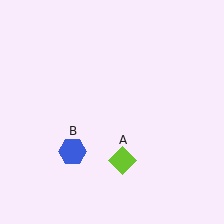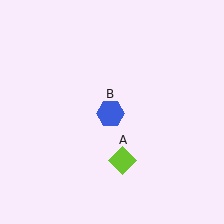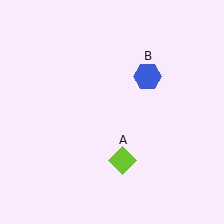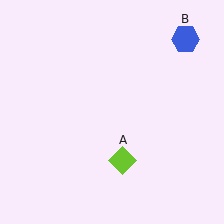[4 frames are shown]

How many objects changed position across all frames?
1 object changed position: blue hexagon (object B).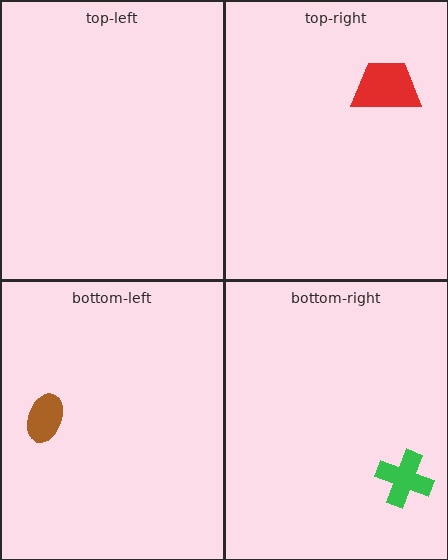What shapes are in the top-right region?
The red trapezoid.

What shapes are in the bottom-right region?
The green cross.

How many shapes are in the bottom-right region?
1.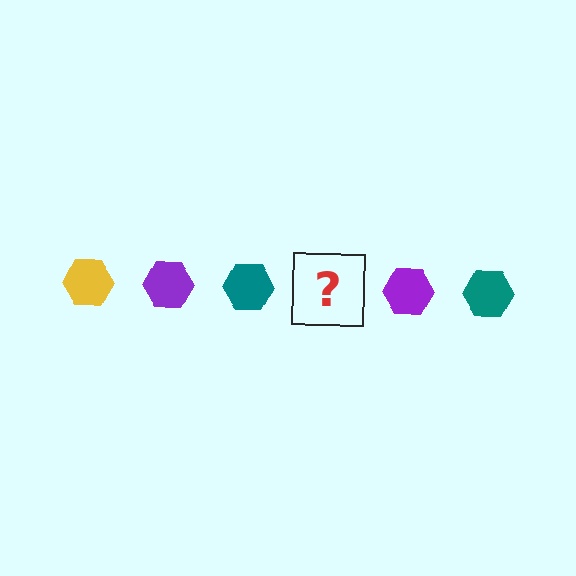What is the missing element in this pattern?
The missing element is a yellow hexagon.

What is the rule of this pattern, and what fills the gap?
The rule is that the pattern cycles through yellow, purple, teal hexagons. The gap should be filled with a yellow hexagon.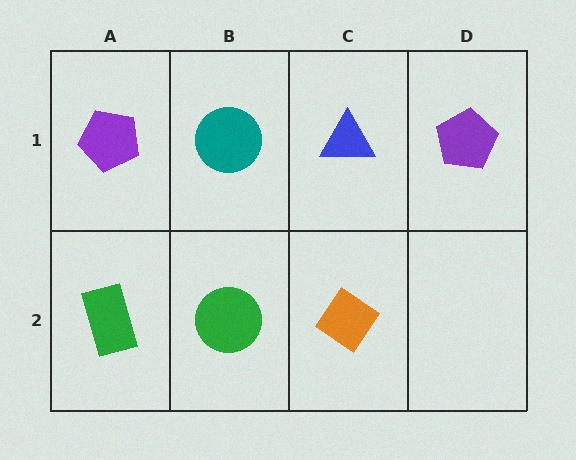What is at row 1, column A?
A purple pentagon.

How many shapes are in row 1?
4 shapes.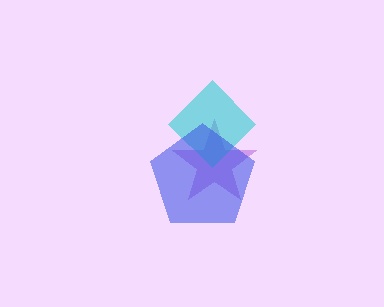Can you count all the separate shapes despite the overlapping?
Yes, there are 3 separate shapes.